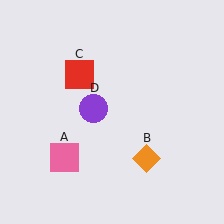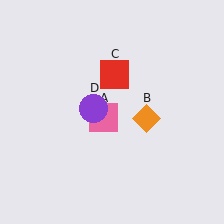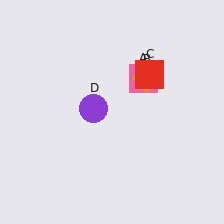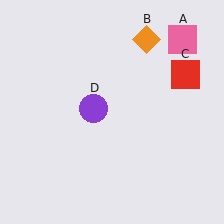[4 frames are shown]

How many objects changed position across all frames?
3 objects changed position: pink square (object A), orange diamond (object B), red square (object C).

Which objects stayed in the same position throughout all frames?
Purple circle (object D) remained stationary.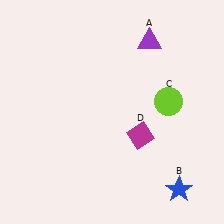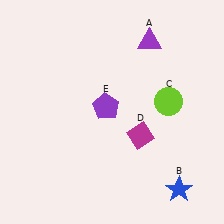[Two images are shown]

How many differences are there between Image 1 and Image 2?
There is 1 difference between the two images.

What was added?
A purple pentagon (E) was added in Image 2.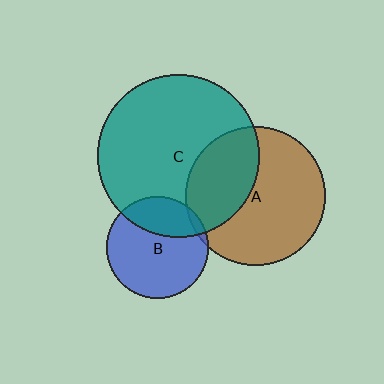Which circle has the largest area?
Circle C (teal).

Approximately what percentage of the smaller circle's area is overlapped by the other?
Approximately 5%.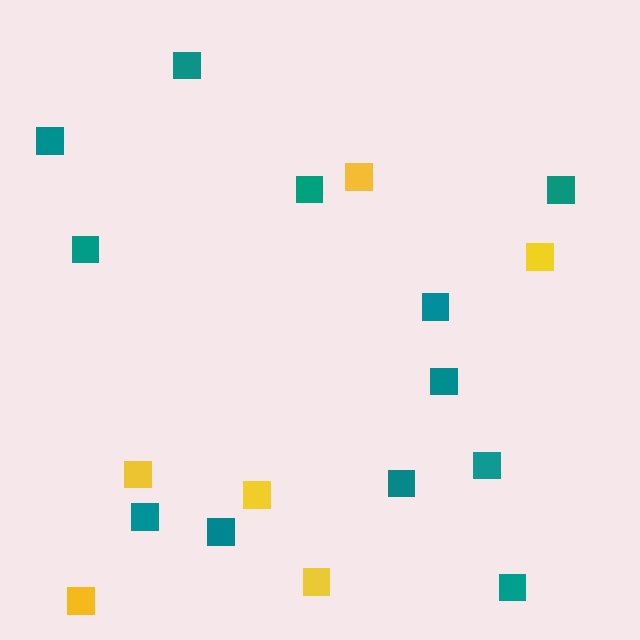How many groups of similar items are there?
There are 2 groups: one group of teal squares (12) and one group of yellow squares (6).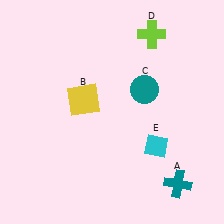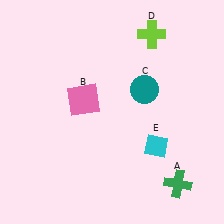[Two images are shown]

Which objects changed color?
A changed from teal to green. B changed from yellow to pink.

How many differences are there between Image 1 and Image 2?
There are 2 differences between the two images.